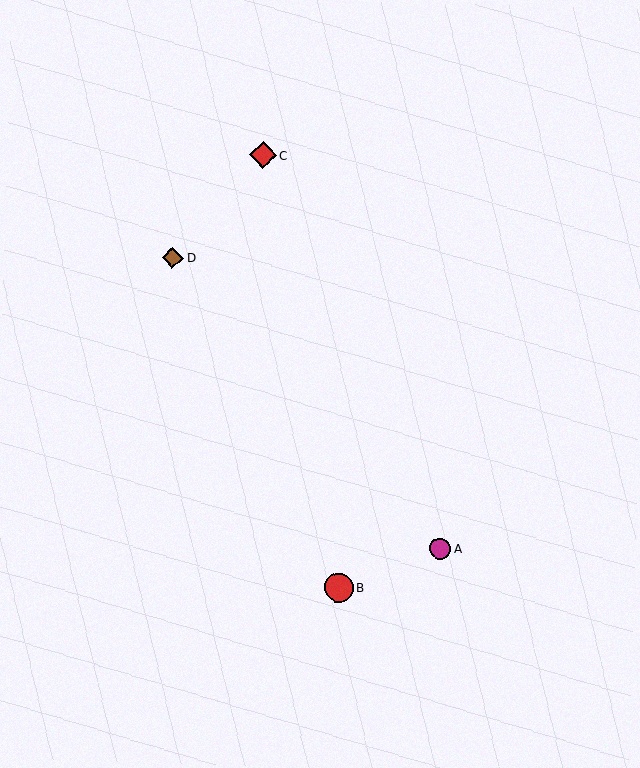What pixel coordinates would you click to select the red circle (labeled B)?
Click at (339, 587) to select the red circle B.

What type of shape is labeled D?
Shape D is a brown diamond.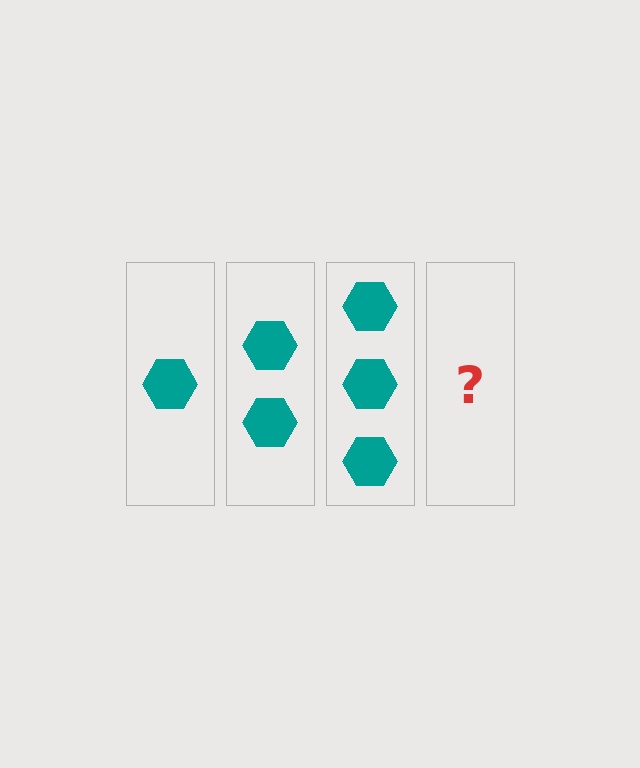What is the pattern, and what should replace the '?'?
The pattern is that each step adds one more hexagon. The '?' should be 4 hexagons.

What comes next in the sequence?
The next element should be 4 hexagons.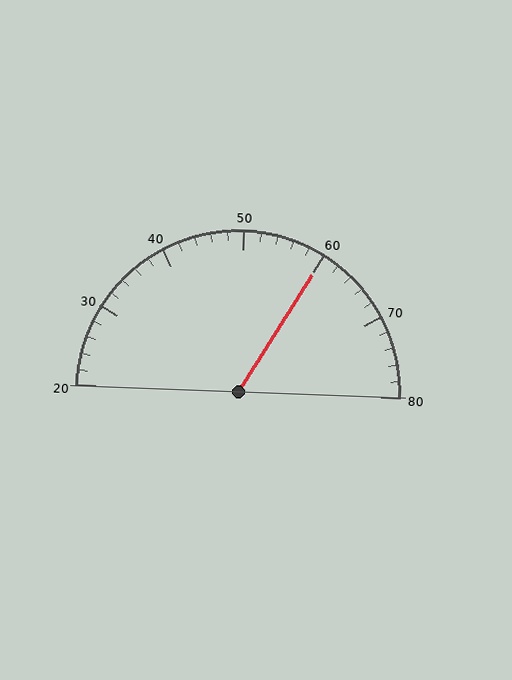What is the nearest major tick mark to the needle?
The nearest major tick mark is 60.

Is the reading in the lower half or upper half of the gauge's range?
The reading is in the upper half of the range (20 to 80).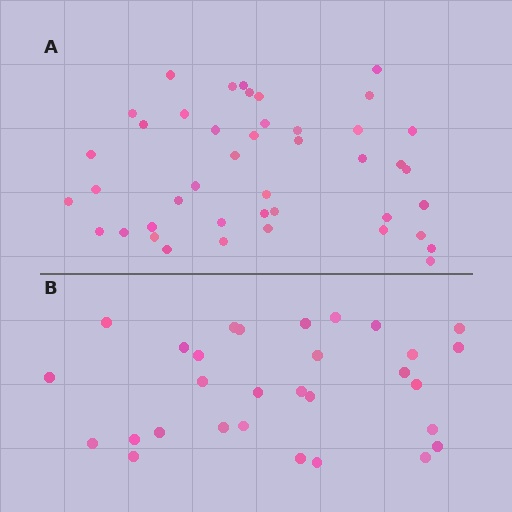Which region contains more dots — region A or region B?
Region A (the top region) has more dots.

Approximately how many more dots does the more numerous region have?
Region A has approximately 15 more dots than region B.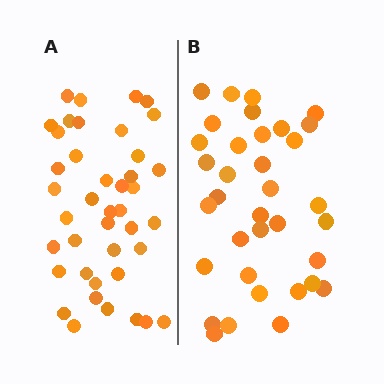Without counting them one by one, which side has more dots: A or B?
Region A (the left region) has more dots.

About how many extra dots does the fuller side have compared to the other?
Region A has about 6 more dots than region B.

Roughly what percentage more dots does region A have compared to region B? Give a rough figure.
About 15% more.